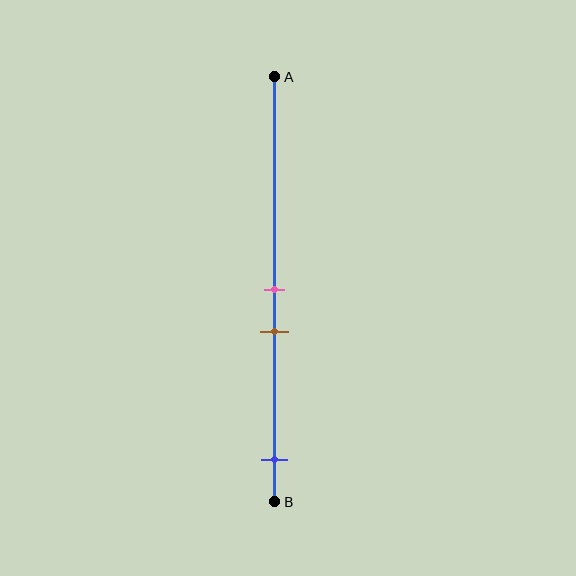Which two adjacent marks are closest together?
The pink and brown marks are the closest adjacent pair.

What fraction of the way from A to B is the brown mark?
The brown mark is approximately 60% (0.6) of the way from A to B.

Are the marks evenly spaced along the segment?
No, the marks are not evenly spaced.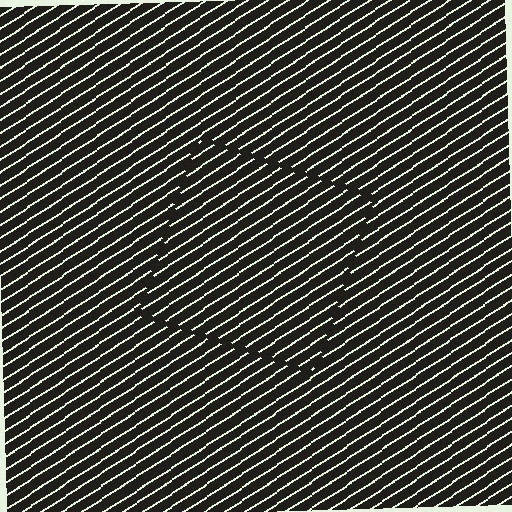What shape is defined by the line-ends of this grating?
An illusory square. The interior of the shape contains the same grating, shifted by half a period — the contour is defined by the phase discontinuity where line-ends from the inner and outer gratings abut.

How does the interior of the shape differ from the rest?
The interior of the shape contains the same grating, shifted by half a period — the contour is defined by the phase discontinuity where line-ends from the inner and outer gratings abut.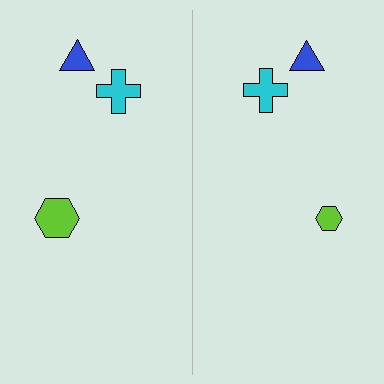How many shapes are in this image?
There are 6 shapes in this image.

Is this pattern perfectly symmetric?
No, the pattern is not perfectly symmetric. The lime hexagon on the right side has a different size than its mirror counterpart.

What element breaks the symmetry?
The lime hexagon on the right side has a different size than its mirror counterpart.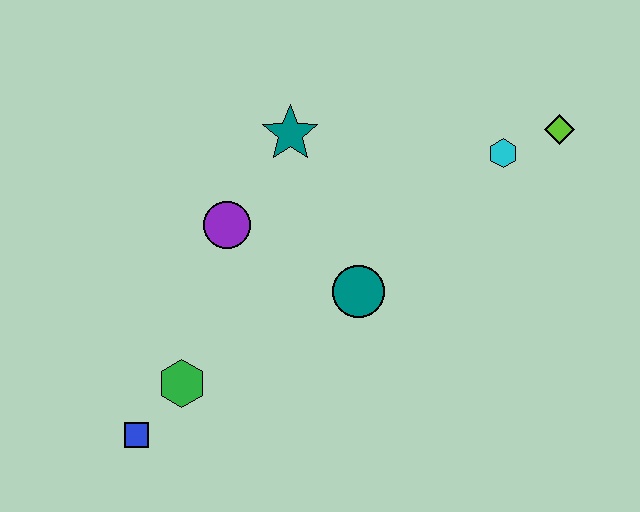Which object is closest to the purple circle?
The teal star is closest to the purple circle.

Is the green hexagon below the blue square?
No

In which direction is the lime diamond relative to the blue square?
The lime diamond is to the right of the blue square.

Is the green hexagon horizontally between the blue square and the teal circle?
Yes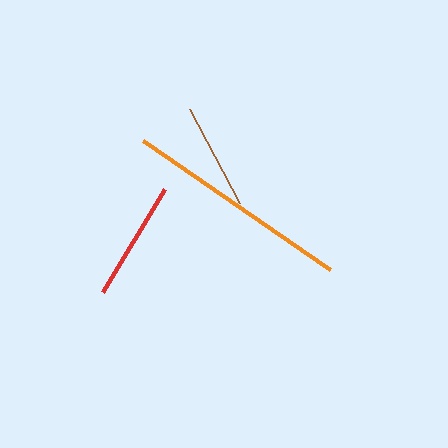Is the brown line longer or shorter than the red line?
The red line is longer than the brown line.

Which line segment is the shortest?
The brown line is the shortest at approximately 107 pixels.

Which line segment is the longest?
The orange line is the longest at approximately 227 pixels.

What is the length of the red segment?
The red segment is approximately 120 pixels long.